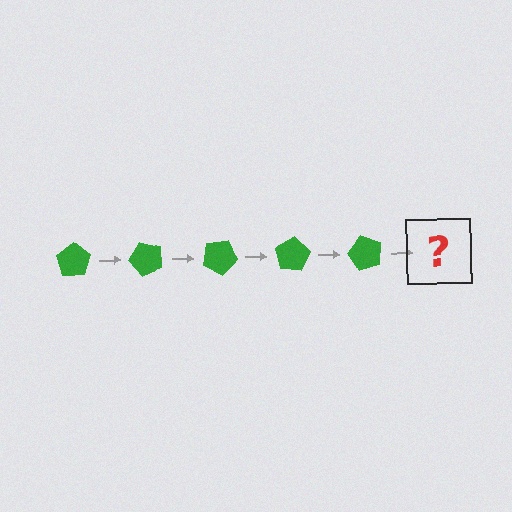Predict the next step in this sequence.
The next step is a green pentagon rotated 250 degrees.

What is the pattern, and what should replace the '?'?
The pattern is that the pentagon rotates 50 degrees each step. The '?' should be a green pentagon rotated 250 degrees.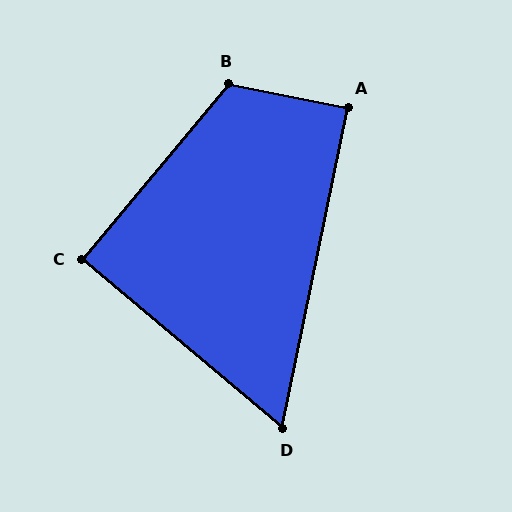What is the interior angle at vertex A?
Approximately 90 degrees (approximately right).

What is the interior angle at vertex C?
Approximately 90 degrees (approximately right).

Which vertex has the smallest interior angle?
D, at approximately 62 degrees.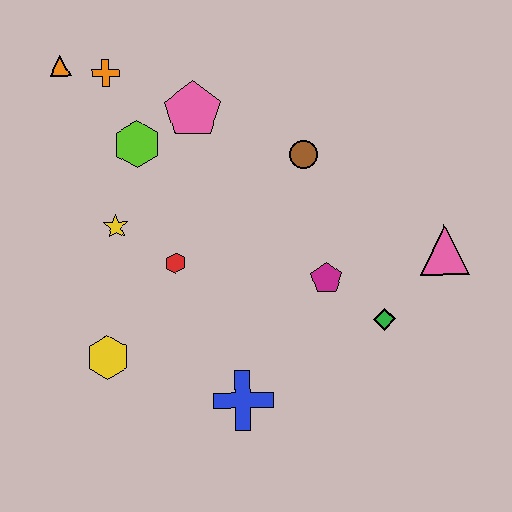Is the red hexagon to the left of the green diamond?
Yes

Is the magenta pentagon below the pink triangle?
Yes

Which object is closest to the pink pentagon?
The lime hexagon is closest to the pink pentagon.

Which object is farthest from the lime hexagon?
The pink triangle is farthest from the lime hexagon.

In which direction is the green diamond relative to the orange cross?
The green diamond is to the right of the orange cross.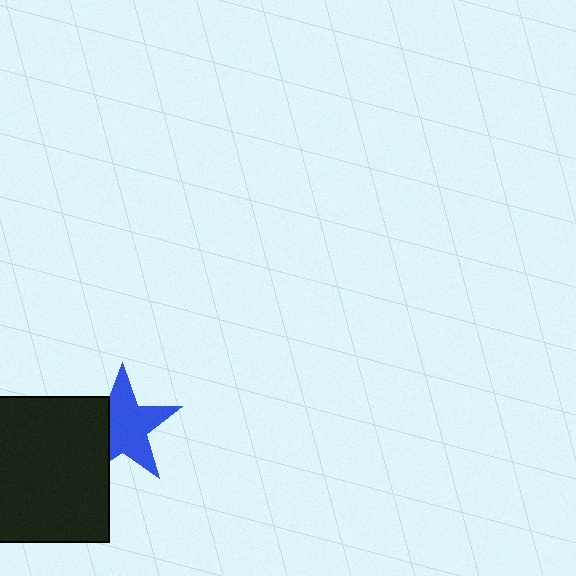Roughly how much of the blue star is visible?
Most of it is visible (roughly 69%).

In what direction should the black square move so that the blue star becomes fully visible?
The black square should move left. That is the shortest direction to clear the overlap and leave the blue star fully visible.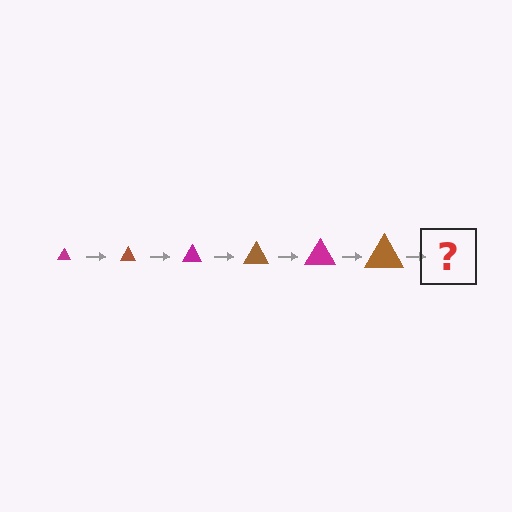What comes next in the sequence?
The next element should be a magenta triangle, larger than the previous one.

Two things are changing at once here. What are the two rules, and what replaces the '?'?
The two rules are that the triangle grows larger each step and the color cycles through magenta and brown. The '?' should be a magenta triangle, larger than the previous one.